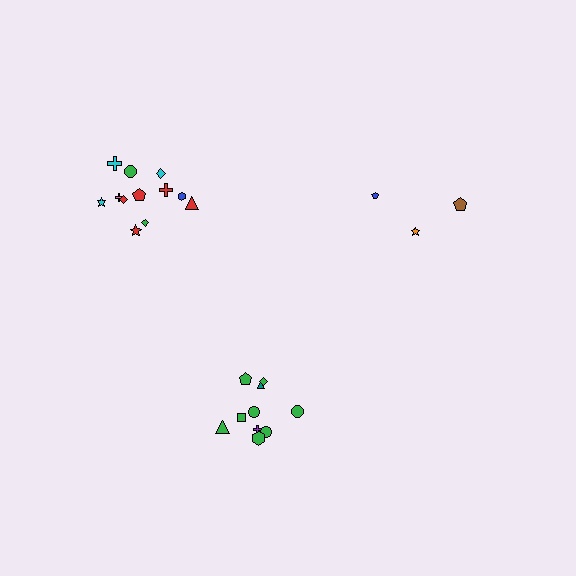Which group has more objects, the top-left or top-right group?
The top-left group.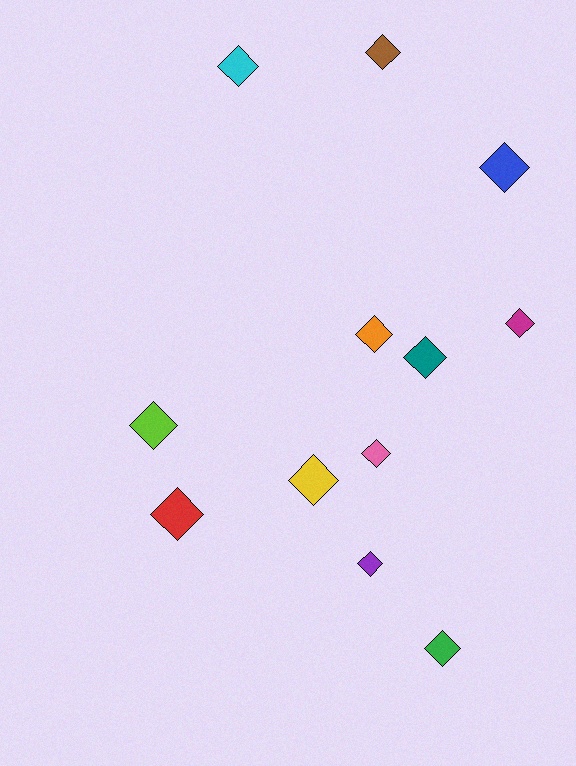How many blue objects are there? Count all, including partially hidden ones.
There is 1 blue object.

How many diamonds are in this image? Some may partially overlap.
There are 12 diamonds.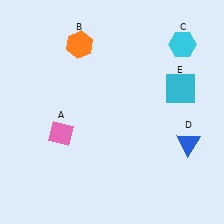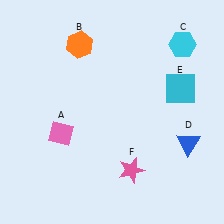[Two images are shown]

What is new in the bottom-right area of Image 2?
A pink star (F) was added in the bottom-right area of Image 2.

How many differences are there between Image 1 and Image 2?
There is 1 difference between the two images.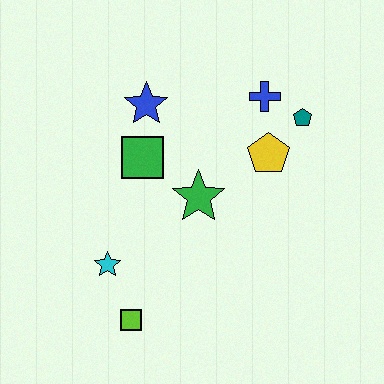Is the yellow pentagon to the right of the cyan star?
Yes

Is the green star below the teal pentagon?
Yes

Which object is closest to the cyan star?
The lime square is closest to the cyan star.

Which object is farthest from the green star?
The lime square is farthest from the green star.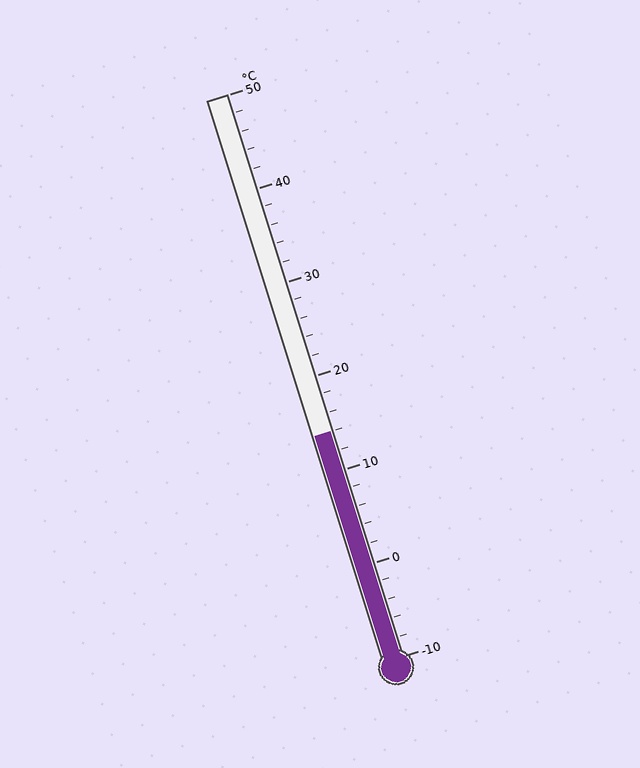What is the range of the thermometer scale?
The thermometer scale ranges from -10°C to 50°C.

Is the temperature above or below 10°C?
The temperature is above 10°C.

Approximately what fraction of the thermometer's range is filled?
The thermometer is filled to approximately 40% of its range.